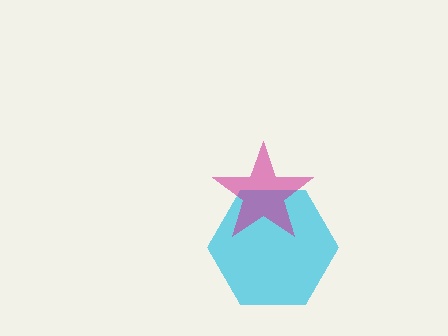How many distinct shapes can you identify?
There are 2 distinct shapes: a cyan hexagon, a magenta star.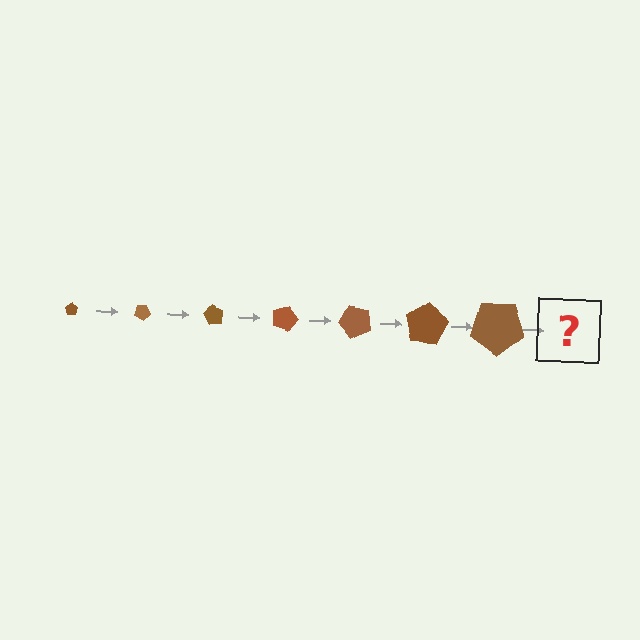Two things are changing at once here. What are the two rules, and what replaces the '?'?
The two rules are that the pentagon grows larger each step and it rotates 30 degrees each step. The '?' should be a pentagon, larger than the previous one and rotated 210 degrees from the start.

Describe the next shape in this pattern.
It should be a pentagon, larger than the previous one and rotated 210 degrees from the start.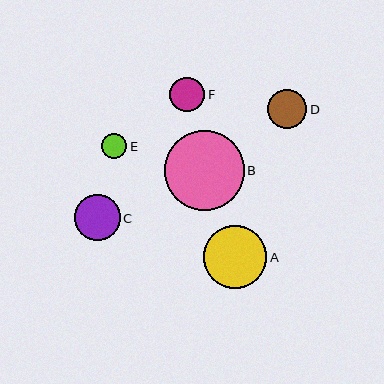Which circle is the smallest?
Circle E is the smallest with a size of approximately 25 pixels.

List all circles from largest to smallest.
From largest to smallest: B, A, C, D, F, E.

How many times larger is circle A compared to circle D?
Circle A is approximately 1.6 times the size of circle D.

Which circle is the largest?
Circle B is the largest with a size of approximately 80 pixels.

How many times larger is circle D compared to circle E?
Circle D is approximately 1.6 times the size of circle E.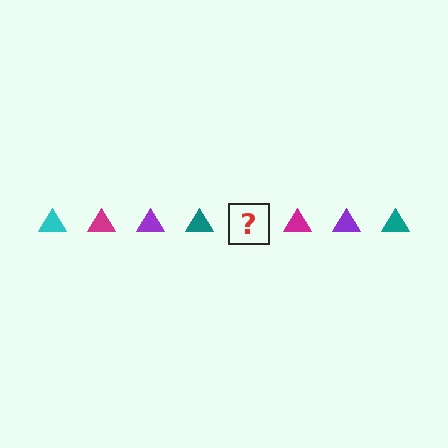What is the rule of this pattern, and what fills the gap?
The rule is that the pattern cycles through cyan, magenta, purple, teal triangles. The gap should be filled with a cyan triangle.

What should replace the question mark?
The question mark should be replaced with a cyan triangle.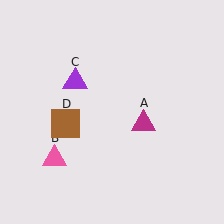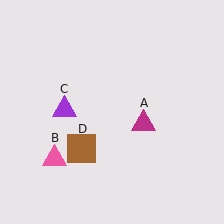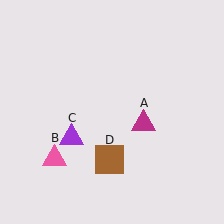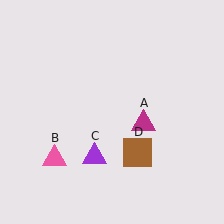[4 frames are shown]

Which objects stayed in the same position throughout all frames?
Magenta triangle (object A) and pink triangle (object B) remained stationary.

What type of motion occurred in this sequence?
The purple triangle (object C), brown square (object D) rotated counterclockwise around the center of the scene.